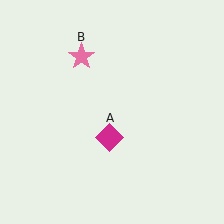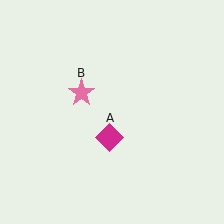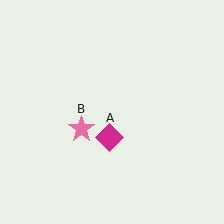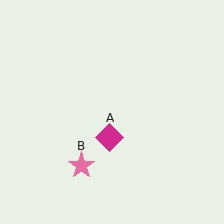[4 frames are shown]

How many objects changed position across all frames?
1 object changed position: pink star (object B).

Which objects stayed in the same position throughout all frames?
Magenta diamond (object A) remained stationary.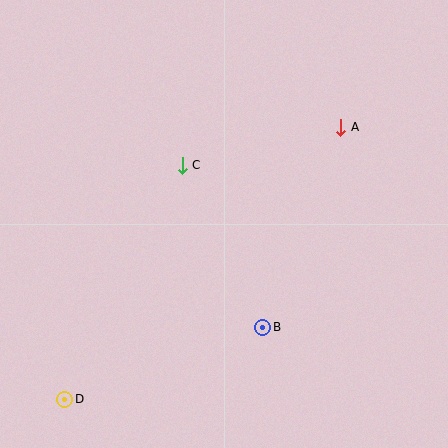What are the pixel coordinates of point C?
Point C is at (182, 165).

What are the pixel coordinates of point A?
Point A is at (341, 127).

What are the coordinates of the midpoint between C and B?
The midpoint between C and B is at (223, 246).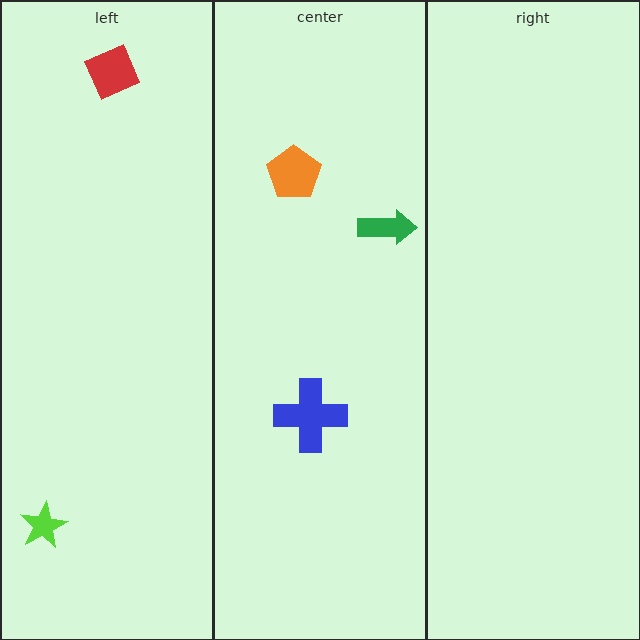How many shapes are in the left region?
2.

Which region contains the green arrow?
The center region.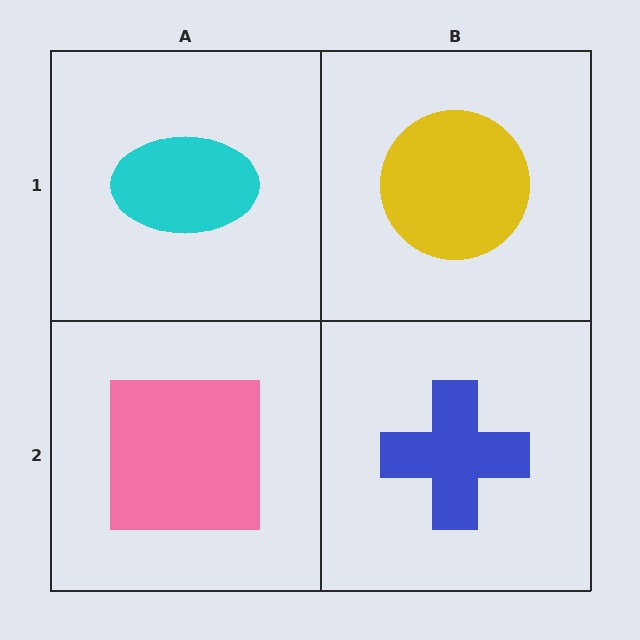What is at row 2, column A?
A pink square.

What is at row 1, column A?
A cyan ellipse.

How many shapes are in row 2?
2 shapes.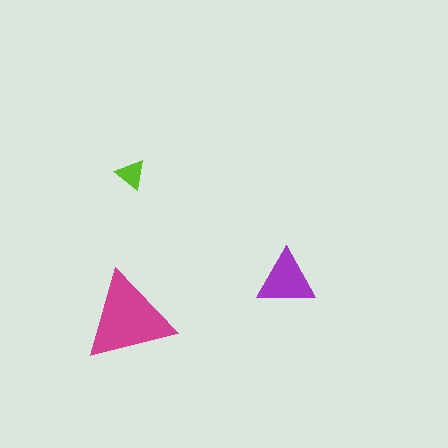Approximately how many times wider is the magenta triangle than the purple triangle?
About 1.5 times wider.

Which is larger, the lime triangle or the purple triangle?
The purple one.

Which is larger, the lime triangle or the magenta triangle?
The magenta one.